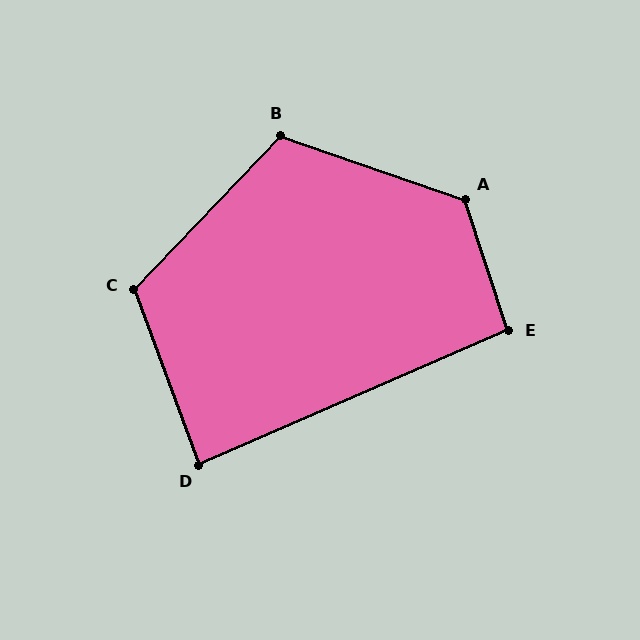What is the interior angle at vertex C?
Approximately 116 degrees (obtuse).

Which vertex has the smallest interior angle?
D, at approximately 87 degrees.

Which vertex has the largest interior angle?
A, at approximately 127 degrees.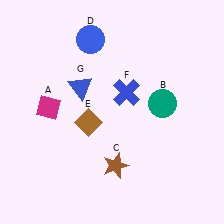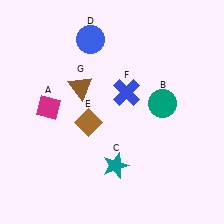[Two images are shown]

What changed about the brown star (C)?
In Image 1, C is brown. In Image 2, it changed to teal.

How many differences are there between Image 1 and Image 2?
There are 2 differences between the two images.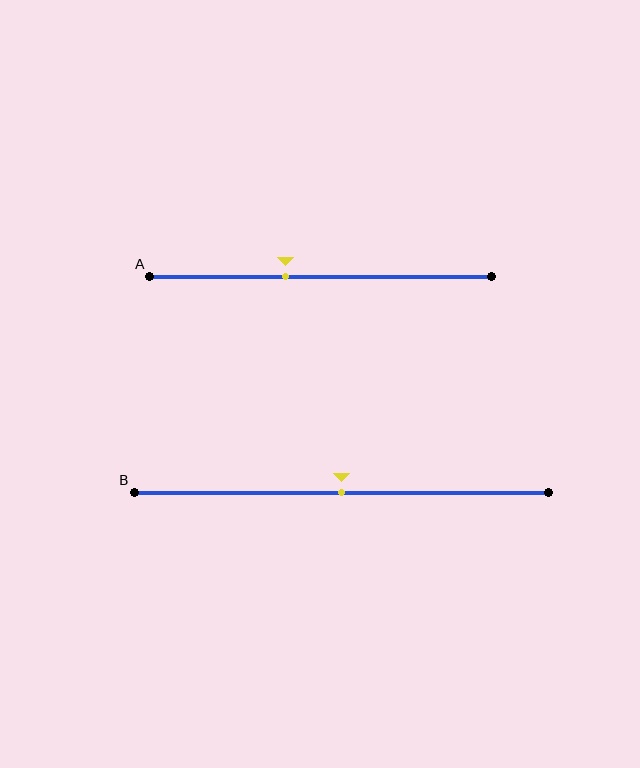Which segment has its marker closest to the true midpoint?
Segment B has its marker closest to the true midpoint.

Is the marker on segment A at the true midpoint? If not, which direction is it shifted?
No, the marker on segment A is shifted to the left by about 10% of the segment length.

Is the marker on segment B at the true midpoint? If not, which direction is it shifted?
Yes, the marker on segment B is at the true midpoint.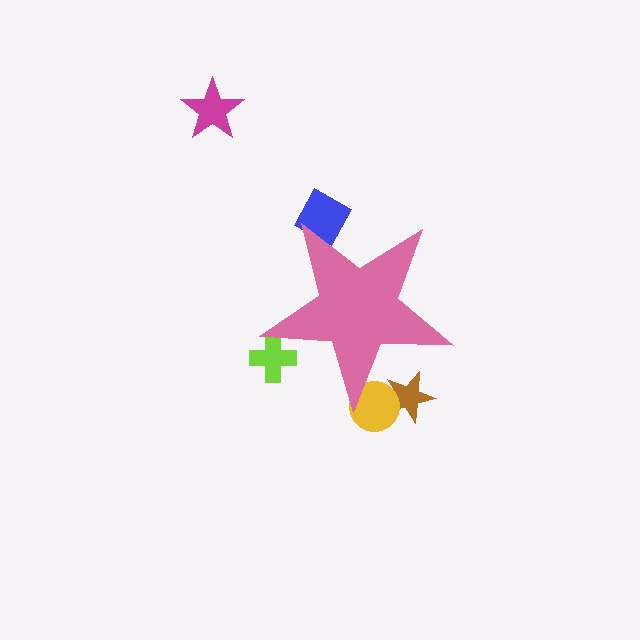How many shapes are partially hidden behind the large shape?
4 shapes are partially hidden.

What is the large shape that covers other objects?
A pink star.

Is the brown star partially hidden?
Yes, the brown star is partially hidden behind the pink star.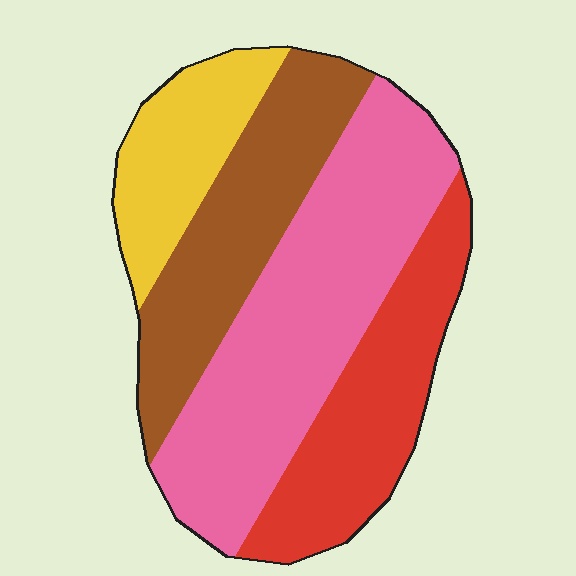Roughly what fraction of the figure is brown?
Brown takes up less than a quarter of the figure.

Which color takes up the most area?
Pink, at roughly 40%.